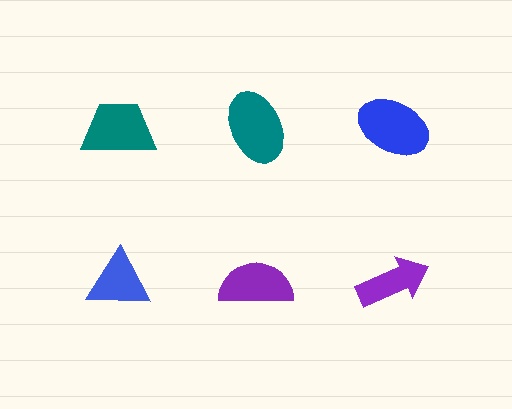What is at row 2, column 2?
A purple semicircle.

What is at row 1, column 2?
A teal ellipse.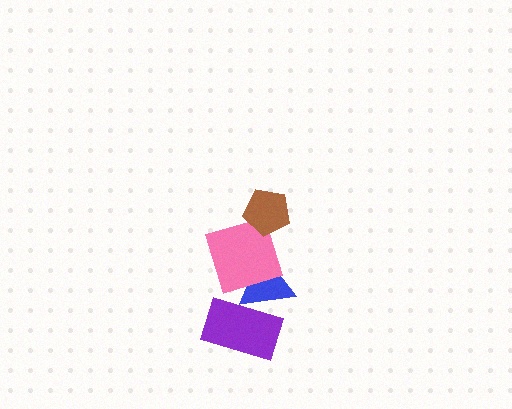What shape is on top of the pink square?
The brown pentagon is on top of the pink square.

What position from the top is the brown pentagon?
The brown pentagon is 1st from the top.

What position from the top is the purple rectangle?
The purple rectangle is 4th from the top.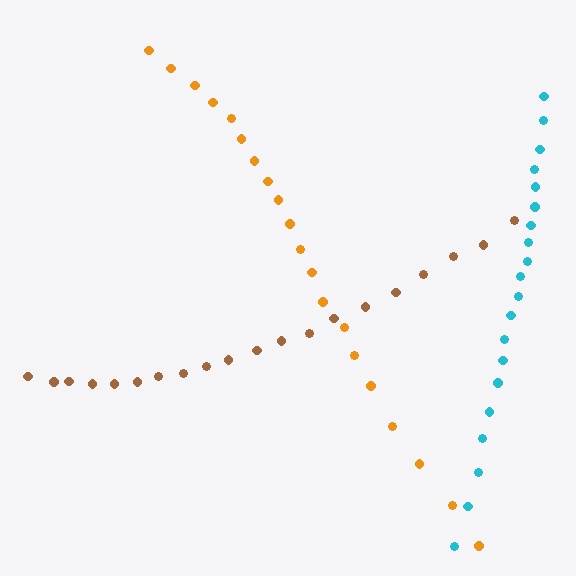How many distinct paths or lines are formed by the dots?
There are 3 distinct paths.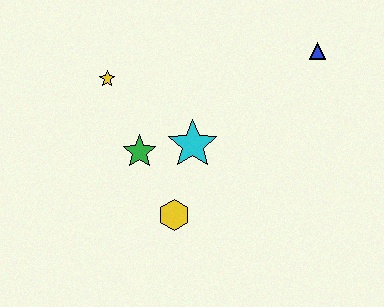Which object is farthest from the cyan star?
The blue triangle is farthest from the cyan star.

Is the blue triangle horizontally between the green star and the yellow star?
No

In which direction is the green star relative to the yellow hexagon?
The green star is above the yellow hexagon.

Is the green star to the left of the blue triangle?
Yes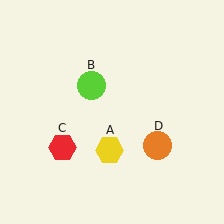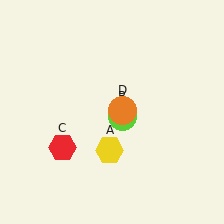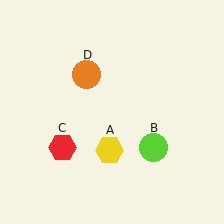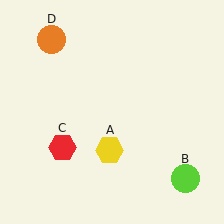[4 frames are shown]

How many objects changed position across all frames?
2 objects changed position: lime circle (object B), orange circle (object D).